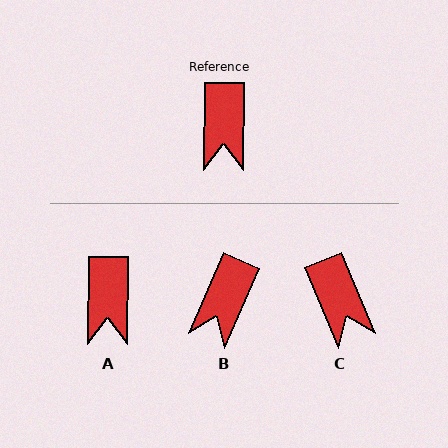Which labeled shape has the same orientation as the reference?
A.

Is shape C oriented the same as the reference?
No, it is off by about 24 degrees.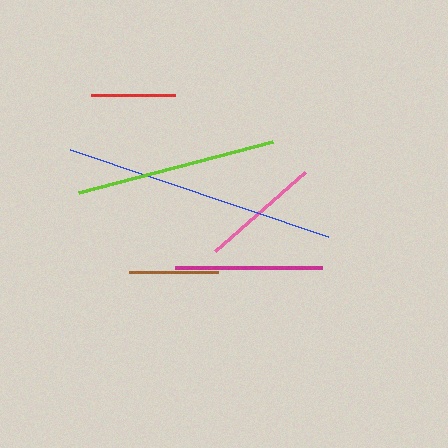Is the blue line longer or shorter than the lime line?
The blue line is longer than the lime line.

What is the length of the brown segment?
The brown segment is approximately 89 pixels long.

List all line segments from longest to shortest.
From longest to shortest: blue, lime, magenta, pink, brown, red.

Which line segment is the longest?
The blue line is the longest at approximately 272 pixels.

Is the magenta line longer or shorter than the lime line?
The lime line is longer than the magenta line.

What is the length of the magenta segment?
The magenta segment is approximately 147 pixels long.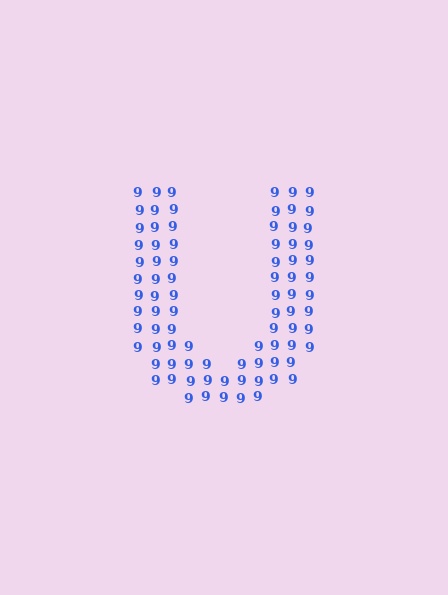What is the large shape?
The large shape is the letter U.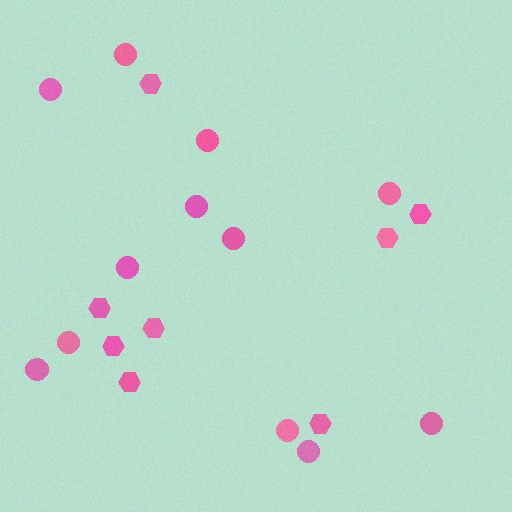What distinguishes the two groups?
There are 2 groups: one group of circles (12) and one group of hexagons (8).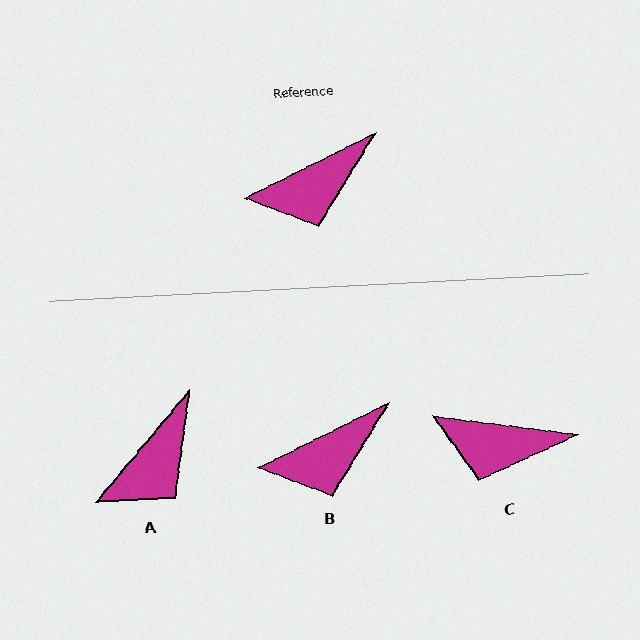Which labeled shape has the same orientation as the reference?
B.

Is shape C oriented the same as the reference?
No, it is off by about 34 degrees.